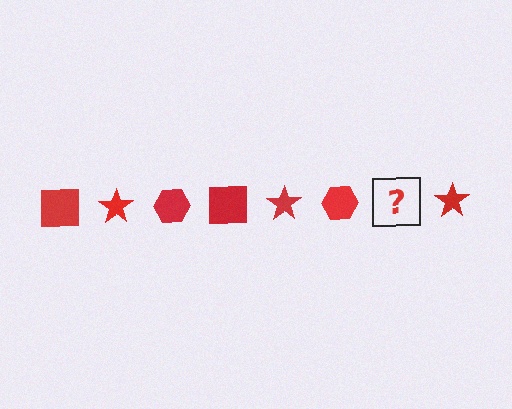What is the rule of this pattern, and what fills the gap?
The rule is that the pattern cycles through square, star, hexagon shapes in red. The gap should be filled with a red square.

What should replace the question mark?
The question mark should be replaced with a red square.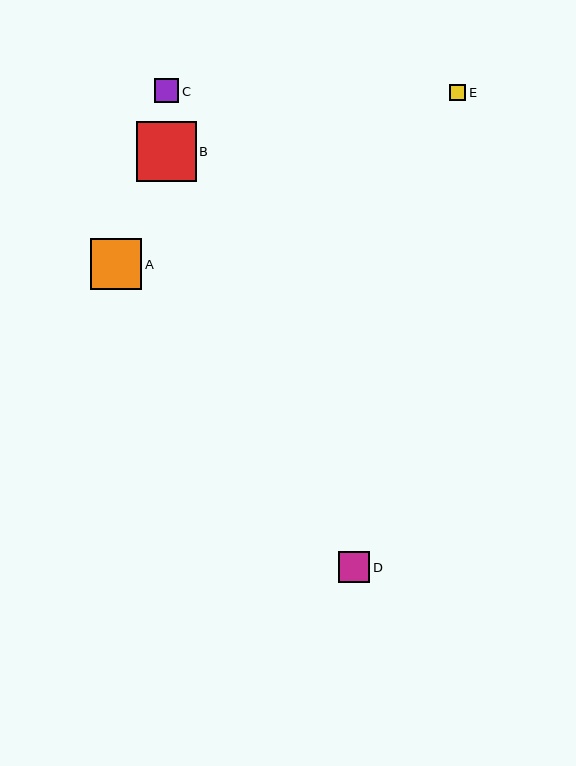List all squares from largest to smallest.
From largest to smallest: B, A, D, C, E.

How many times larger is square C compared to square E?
Square C is approximately 1.5 times the size of square E.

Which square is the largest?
Square B is the largest with a size of approximately 60 pixels.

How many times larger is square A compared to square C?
Square A is approximately 2.1 times the size of square C.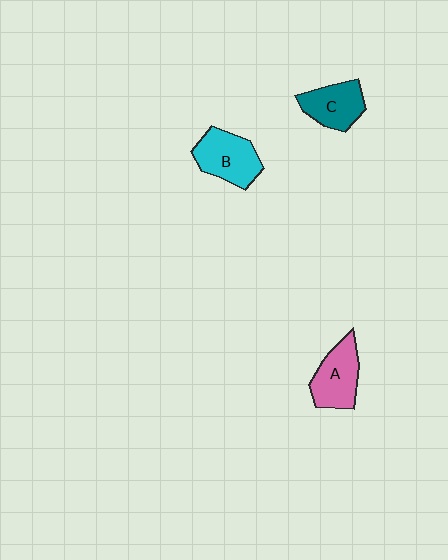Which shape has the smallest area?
Shape C (teal).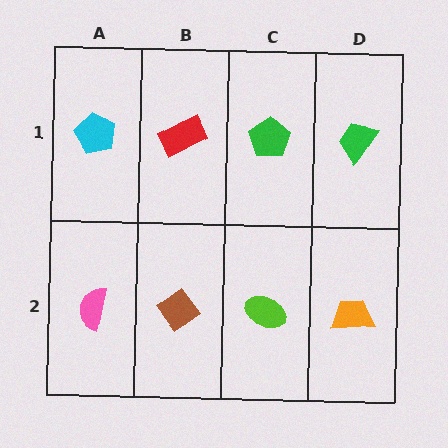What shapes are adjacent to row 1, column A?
A pink semicircle (row 2, column A), a red rectangle (row 1, column B).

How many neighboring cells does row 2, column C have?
3.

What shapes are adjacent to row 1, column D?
An orange trapezoid (row 2, column D), a green pentagon (row 1, column C).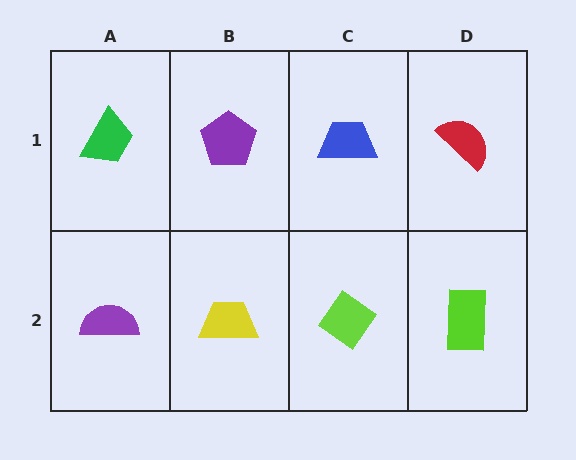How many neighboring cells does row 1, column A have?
2.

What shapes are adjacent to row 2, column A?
A green trapezoid (row 1, column A), a yellow trapezoid (row 2, column B).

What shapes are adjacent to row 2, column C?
A blue trapezoid (row 1, column C), a yellow trapezoid (row 2, column B), a lime rectangle (row 2, column D).